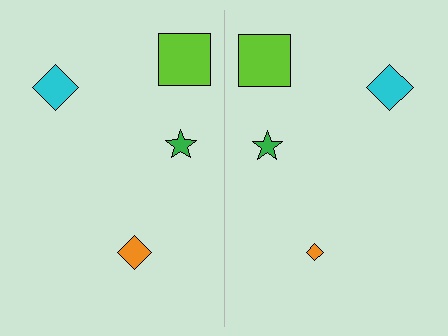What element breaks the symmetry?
The orange diamond on the right side has a different size than its mirror counterpart.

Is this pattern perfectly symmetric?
No, the pattern is not perfectly symmetric. The orange diamond on the right side has a different size than its mirror counterpart.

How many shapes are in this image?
There are 8 shapes in this image.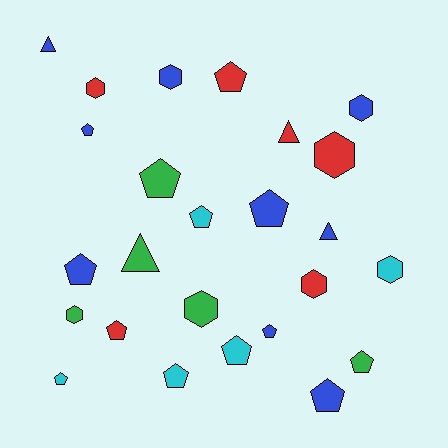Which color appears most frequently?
Blue, with 9 objects.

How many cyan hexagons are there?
There is 1 cyan hexagon.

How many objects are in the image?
There are 25 objects.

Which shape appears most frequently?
Pentagon, with 13 objects.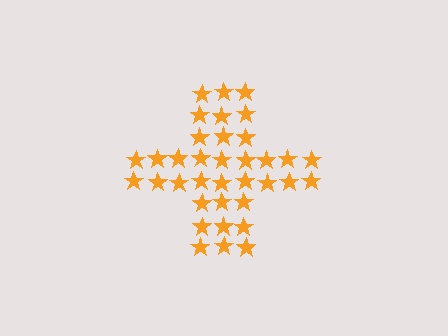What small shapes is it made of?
It is made of small stars.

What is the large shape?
The large shape is a cross.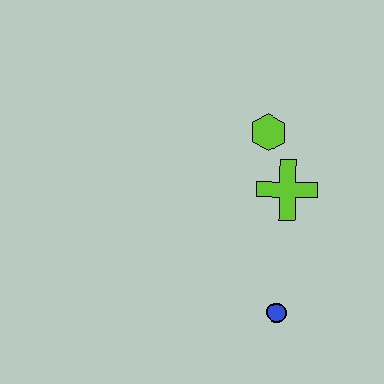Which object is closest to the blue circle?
The lime cross is closest to the blue circle.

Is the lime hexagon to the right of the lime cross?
No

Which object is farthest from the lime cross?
The blue circle is farthest from the lime cross.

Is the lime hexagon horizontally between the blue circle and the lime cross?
No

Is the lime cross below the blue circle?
No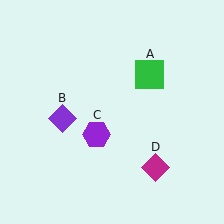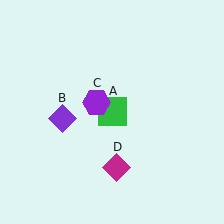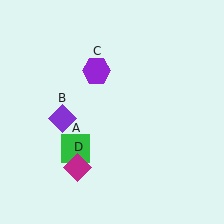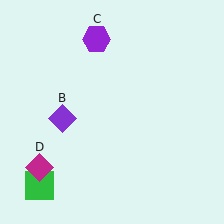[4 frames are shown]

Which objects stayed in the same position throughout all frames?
Purple diamond (object B) remained stationary.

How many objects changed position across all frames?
3 objects changed position: green square (object A), purple hexagon (object C), magenta diamond (object D).